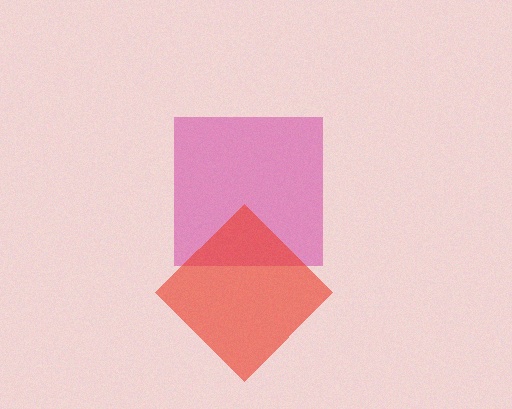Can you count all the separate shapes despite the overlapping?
Yes, there are 2 separate shapes.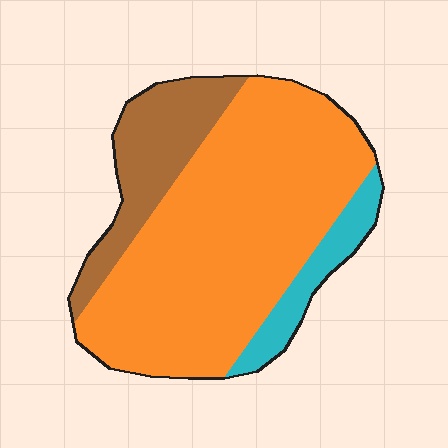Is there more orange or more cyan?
Orange.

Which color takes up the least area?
Cyan, at roughly 10%.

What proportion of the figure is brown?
Brown takes up between a sixth and a third of the figure.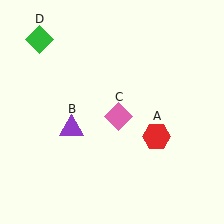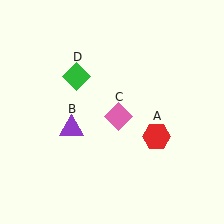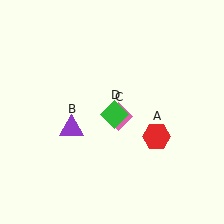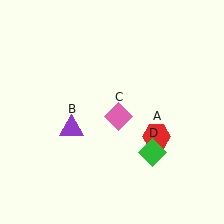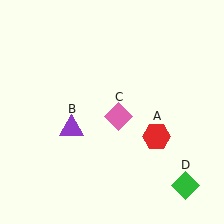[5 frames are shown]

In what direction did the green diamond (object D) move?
The green diamond (object D) moved down and to the right.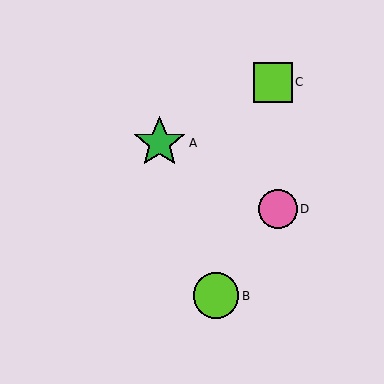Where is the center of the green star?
The center of the green star is at (160, 143).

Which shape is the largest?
The green star (labeled A) is the largest.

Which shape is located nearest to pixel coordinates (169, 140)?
The green star (labeled A) at (160, 143) is nearest to that location.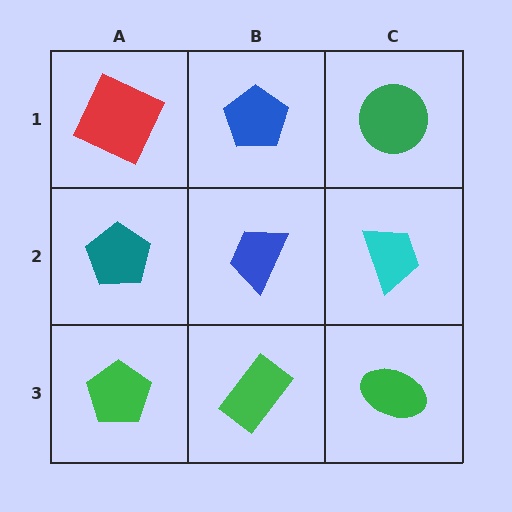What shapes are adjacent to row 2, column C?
A green circle (row 1, column C), a green ellipse (row 3, column C), a blue trapezoid (row 2, column B).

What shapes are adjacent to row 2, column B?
A blue pentagon (row 1, column B), a green rectangle (row 3, column B), a teal pentagon (row 2, column A), a cyan trapezoid (row 2, column C).